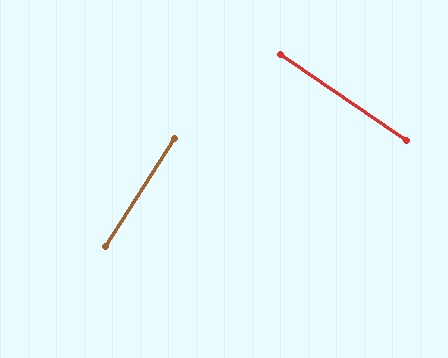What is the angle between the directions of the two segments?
Approximately 88 degrees.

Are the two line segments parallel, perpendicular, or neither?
Perpendicular — they meet at approximately 88°.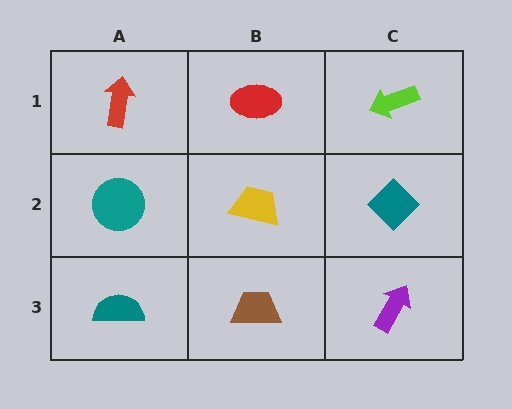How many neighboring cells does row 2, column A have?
3.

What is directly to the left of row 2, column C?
A yellow trapezoid.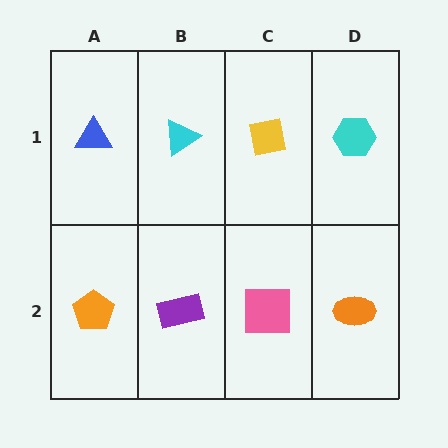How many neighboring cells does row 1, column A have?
2.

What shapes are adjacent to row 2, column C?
A yellow square (row 1, column C), a purple rectangle (row 2, column B), an orange ellipse (row 2, column D).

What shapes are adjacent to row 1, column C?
A pink square (row 2, column C), a cyan triangle (row 1, column B), a cyan hexagon (row 1, column D).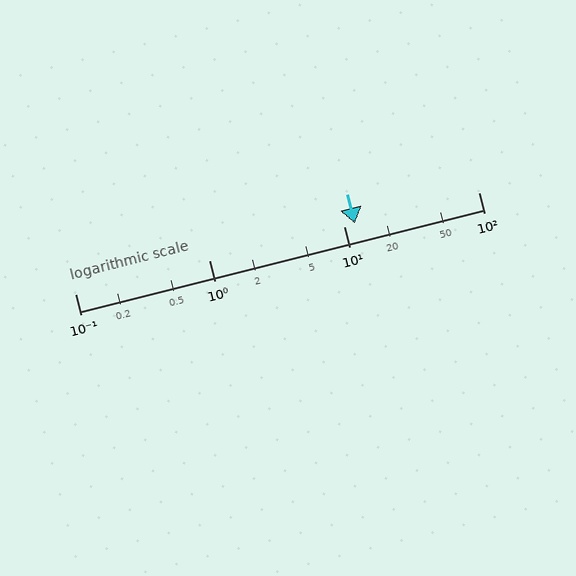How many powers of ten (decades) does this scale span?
The scale spans 3 decades, from 0.1 to 100.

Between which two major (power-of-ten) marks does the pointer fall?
The pointer is between 10 and 100.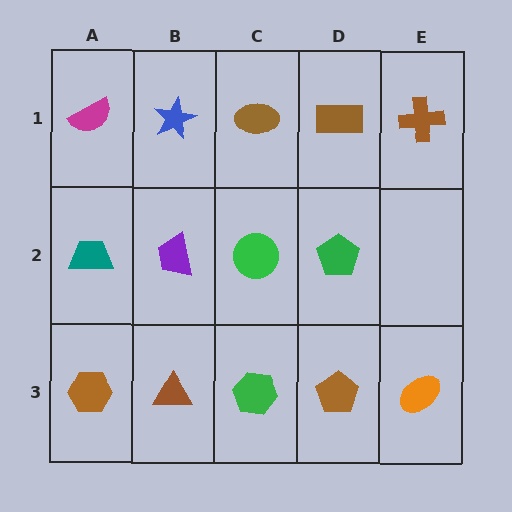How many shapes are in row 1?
5 shapes.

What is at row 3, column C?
A green hexagon.